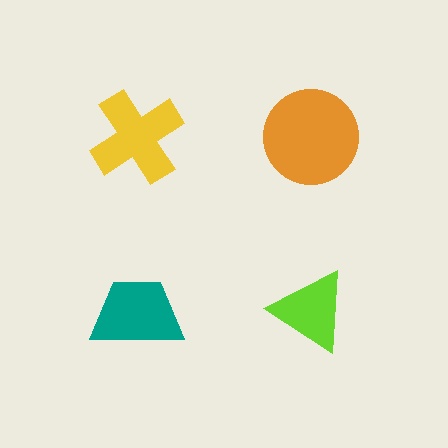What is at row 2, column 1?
A teal trapezoid.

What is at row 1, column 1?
A yellow cross.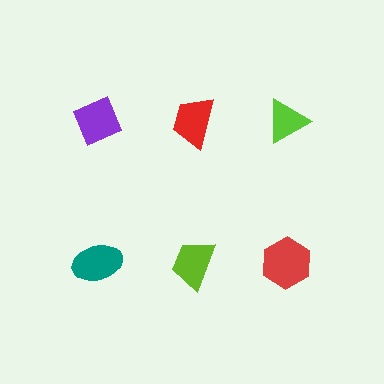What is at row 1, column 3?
A lime triangle.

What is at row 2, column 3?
A red hexagon.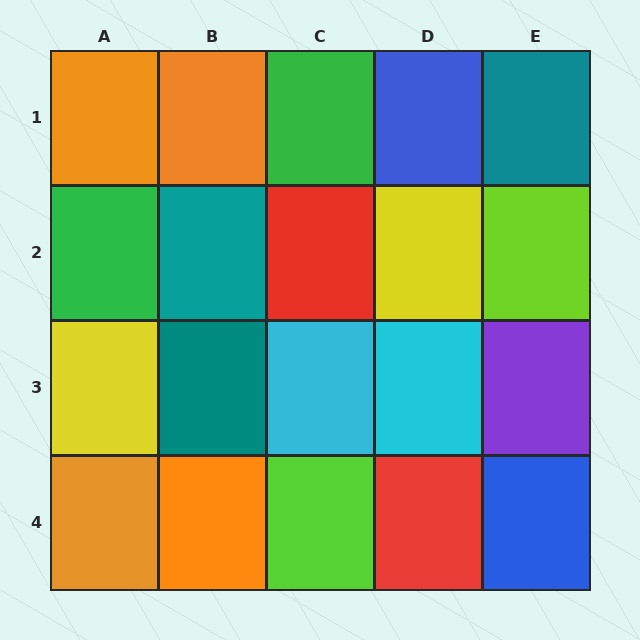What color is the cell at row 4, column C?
Lime.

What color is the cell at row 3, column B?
Teal.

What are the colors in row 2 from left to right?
Green, teal, red, yellow, lime.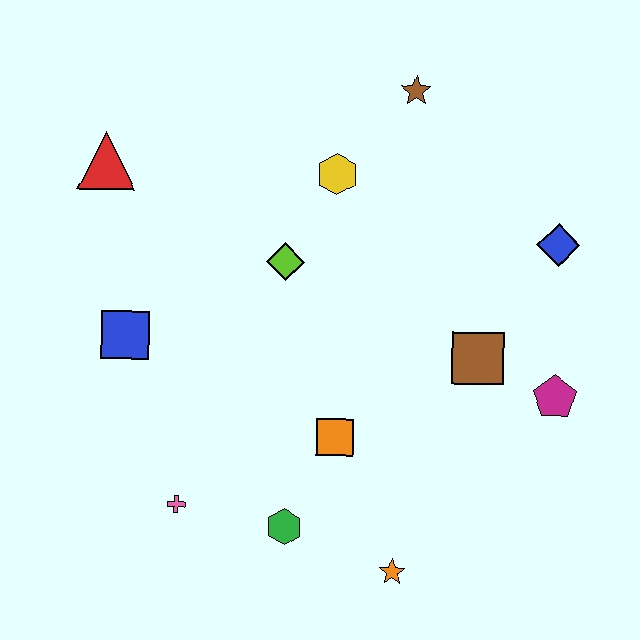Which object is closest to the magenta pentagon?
The brown square is closest to the magenta pentagon.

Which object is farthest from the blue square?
The blue diamond is farthest from the blue square.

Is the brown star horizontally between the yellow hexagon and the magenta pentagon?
Yes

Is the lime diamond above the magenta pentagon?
Yes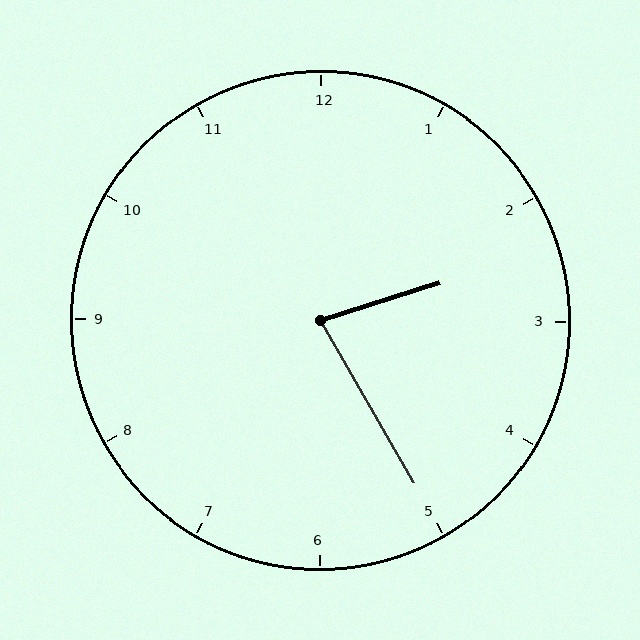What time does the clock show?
2:25.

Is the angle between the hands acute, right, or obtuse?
It is acute.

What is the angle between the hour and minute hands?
Approximately 78 degrees.